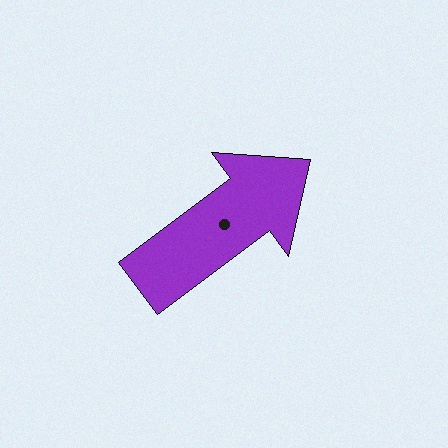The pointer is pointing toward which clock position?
Roughly 2 o'clock.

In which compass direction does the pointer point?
Northeast.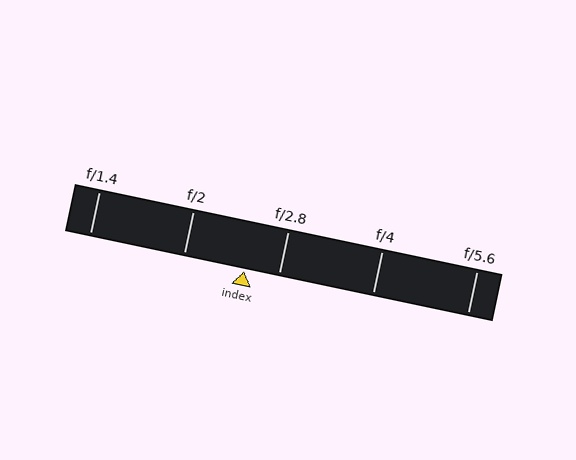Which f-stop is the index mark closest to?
The index mark is closest to f/2.8.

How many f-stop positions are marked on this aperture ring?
There are 5 f-stop positions marked.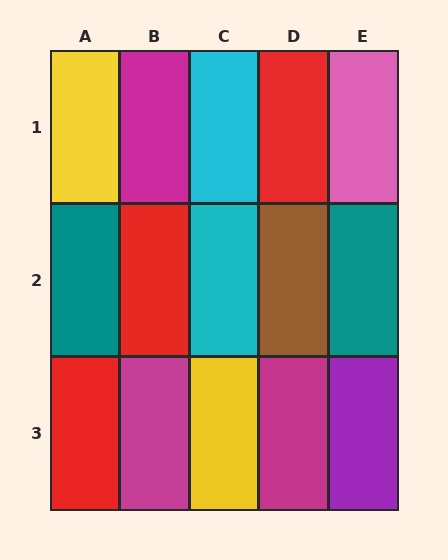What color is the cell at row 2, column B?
Red.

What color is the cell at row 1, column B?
Magenta.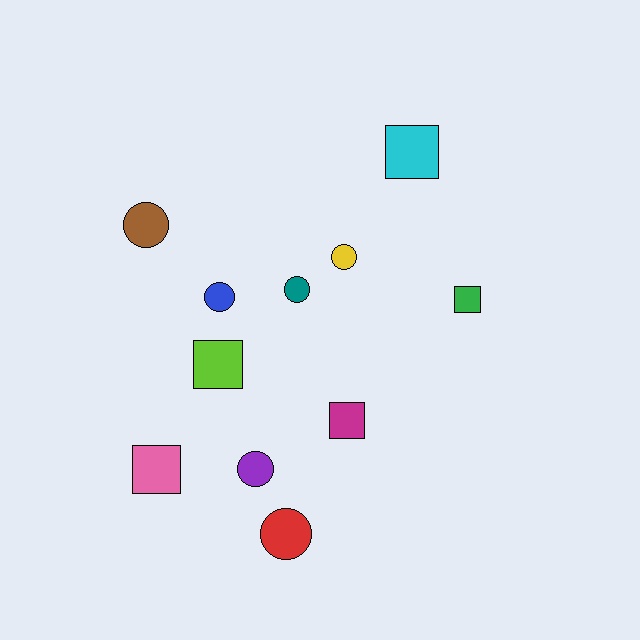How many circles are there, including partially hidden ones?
There are 6 circles.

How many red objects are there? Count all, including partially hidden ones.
There is 1 red object.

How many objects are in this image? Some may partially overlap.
There are 11 objects.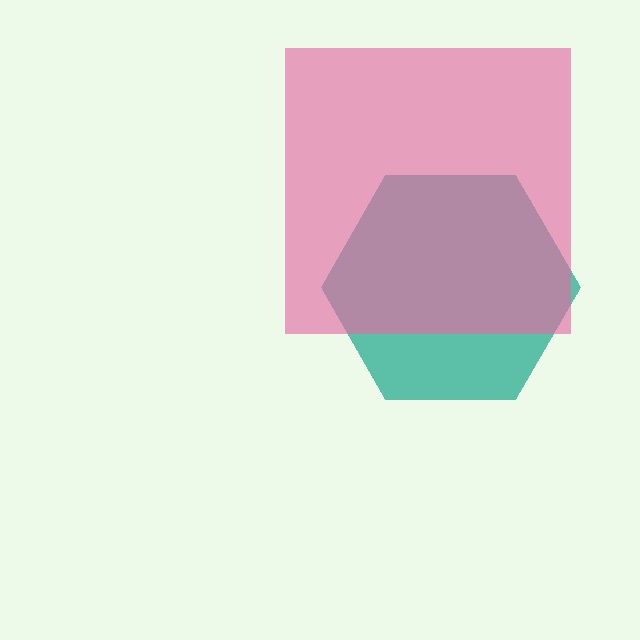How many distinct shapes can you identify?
There are 2 distinct shapes: a teal hexagon, a pink square.